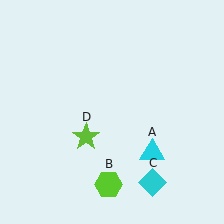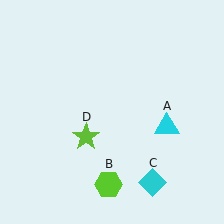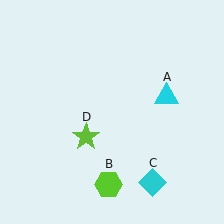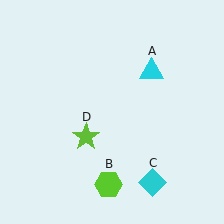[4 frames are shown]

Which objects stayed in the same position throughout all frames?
Lime hexagon (object B) and cyan diamond (object C) and lime star (object D) remained stationary.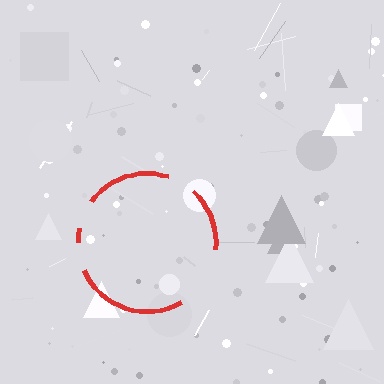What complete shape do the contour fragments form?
The contour fragments form a circle.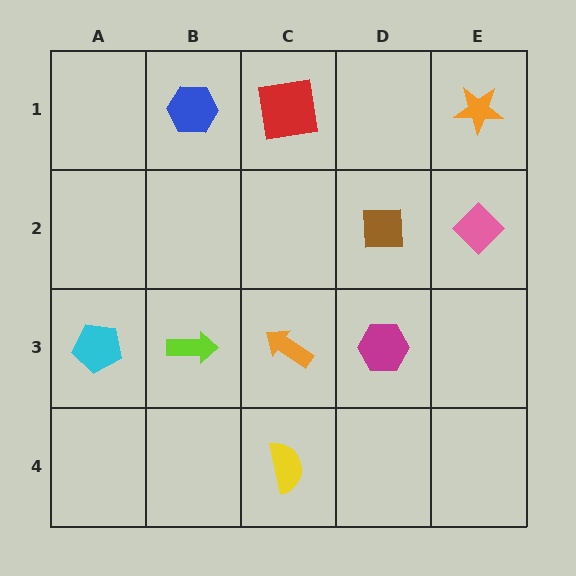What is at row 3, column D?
A magenta hexagon.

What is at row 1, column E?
An orange star.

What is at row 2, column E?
A pink diamond.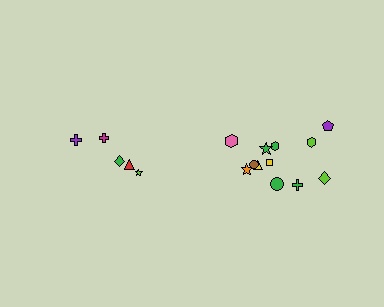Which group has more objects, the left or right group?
The right group.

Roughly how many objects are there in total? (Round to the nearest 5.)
Roughly 15 objects in total.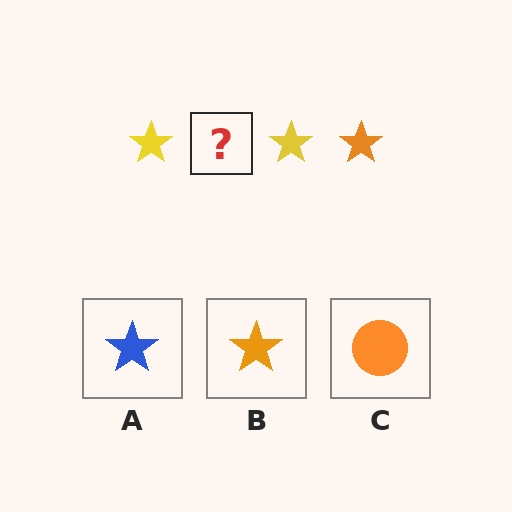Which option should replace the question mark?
Option B.